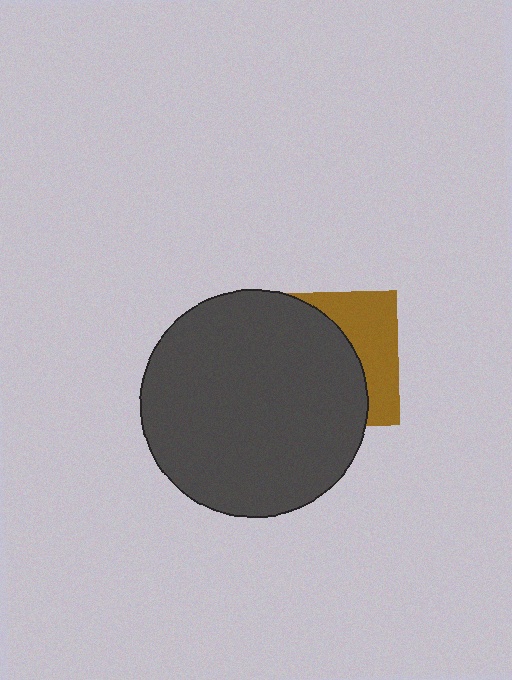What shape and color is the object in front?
The object in front is a dark gray circle.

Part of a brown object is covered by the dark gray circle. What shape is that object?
It is a square.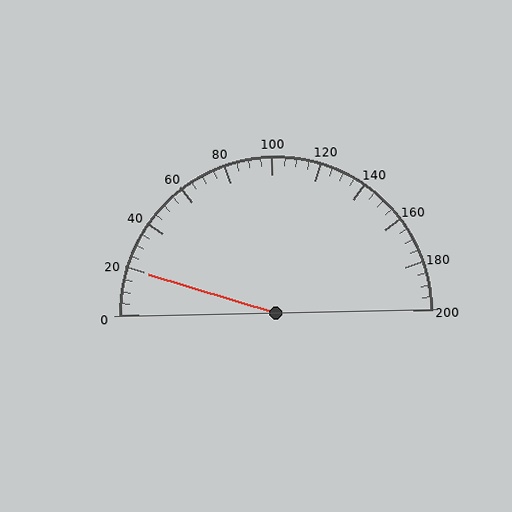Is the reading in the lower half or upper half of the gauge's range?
The reading is in the lower half of the range (0 to 200).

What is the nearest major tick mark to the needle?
The nearest major tick mark is 20.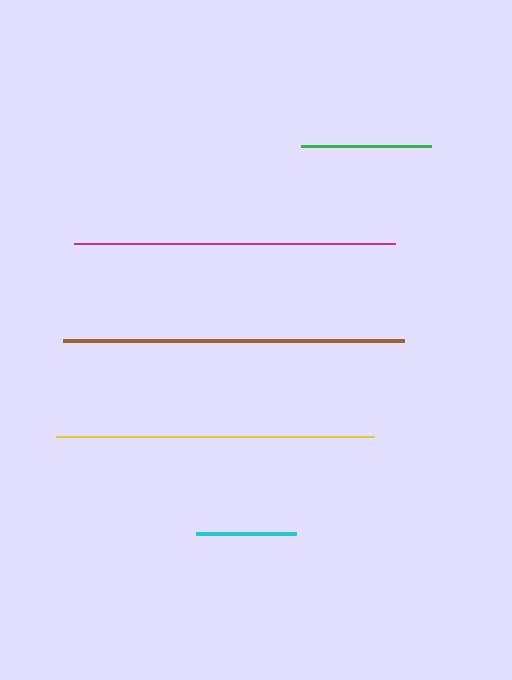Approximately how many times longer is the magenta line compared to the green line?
The magenta line is approximately 2.5 times the length of the green line.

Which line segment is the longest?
The brown line is the longest at approximately 341 pixels.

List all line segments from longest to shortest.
From longest to shortest: brown, magenta, yellow, green, cyan.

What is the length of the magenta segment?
The magenta segment is approximately 322 pixels long.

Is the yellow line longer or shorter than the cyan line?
The yellow line is longer than the cyan line.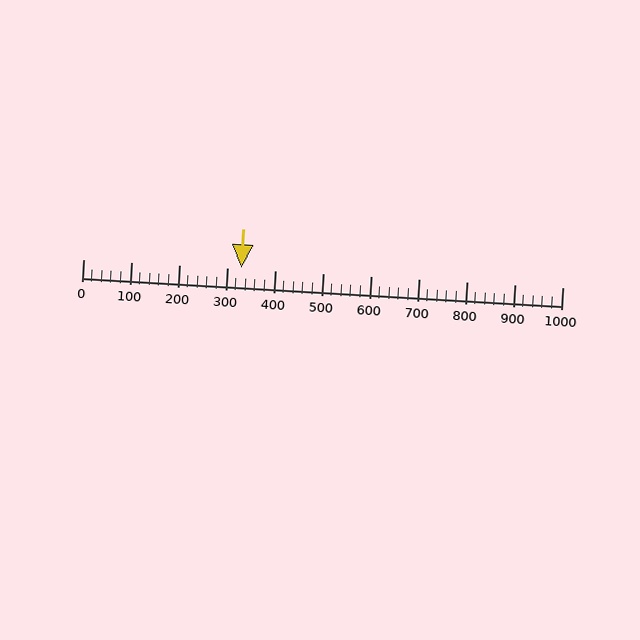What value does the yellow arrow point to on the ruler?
The yellow arrow points to approximately 331.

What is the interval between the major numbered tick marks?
The major tick marks are spaced 100 units apart.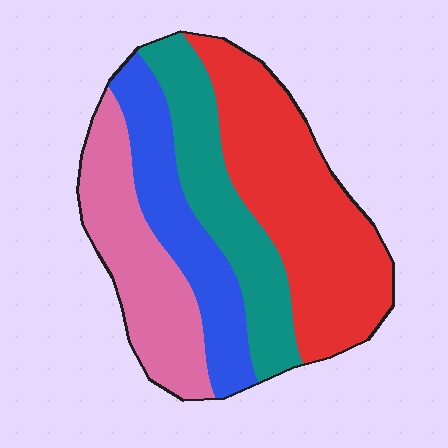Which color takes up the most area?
Red, at roughly 35%.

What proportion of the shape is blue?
Blue covers about 20% of the shape.